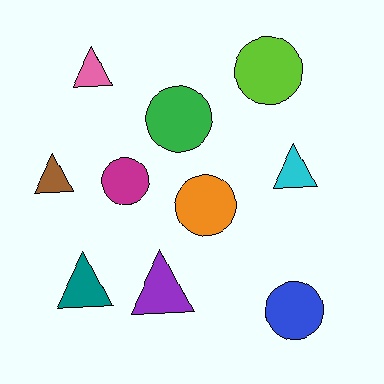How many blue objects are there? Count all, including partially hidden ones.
There is 1 blue object.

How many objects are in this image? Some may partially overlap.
There are 10 objects.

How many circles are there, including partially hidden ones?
There are 5 circles.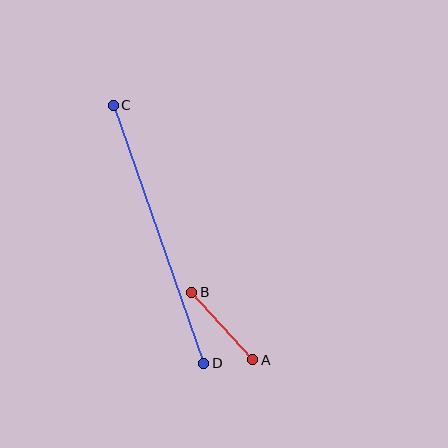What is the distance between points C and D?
The distance is approximately 273 pixels.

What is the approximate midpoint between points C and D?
The midpoint is at approximately (159, 234) pixels.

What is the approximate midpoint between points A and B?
The midpoint is at approximately (222, 326) pixels.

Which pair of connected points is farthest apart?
Points C and D are farthest apart.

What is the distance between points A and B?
The distance is approximately 91 pixels.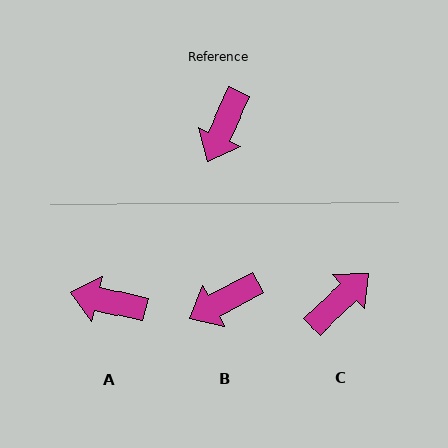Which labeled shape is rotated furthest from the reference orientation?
C, about 158 degrees away.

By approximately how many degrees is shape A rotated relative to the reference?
Approximately 79 degrees clockwise.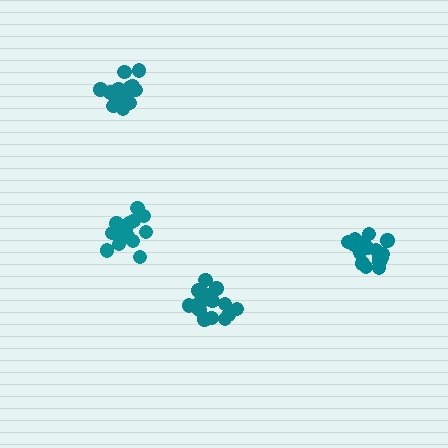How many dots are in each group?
Group 1: 17 dots, Group 2: 15 dots, Group 3: 16 dots, Group 4: 19 dots (67 total).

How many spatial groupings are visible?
There are 4 spatial groupings.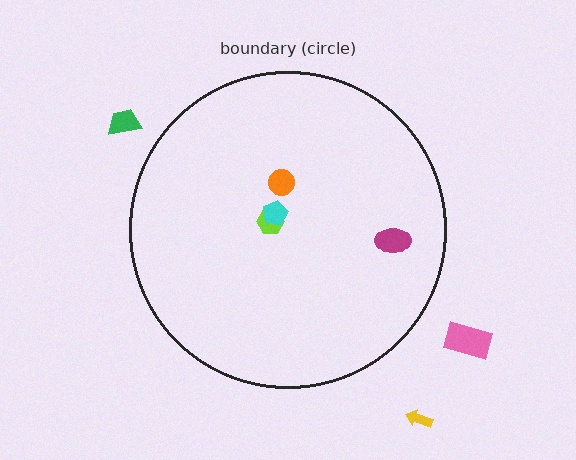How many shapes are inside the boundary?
4 inside, 3 outside.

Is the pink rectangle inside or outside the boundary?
Outside.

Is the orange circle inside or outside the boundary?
Inside.